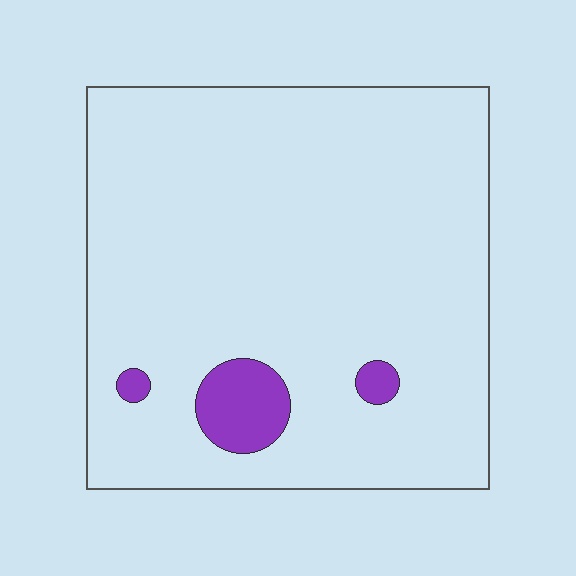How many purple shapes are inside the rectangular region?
3.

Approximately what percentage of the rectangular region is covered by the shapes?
Approximately 5%.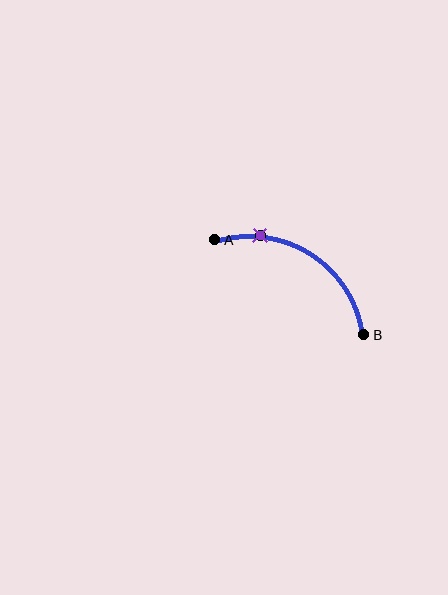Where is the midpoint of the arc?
The arc midpoint is the point on the curve farthest from the straight line joining A and B. It sits above that line.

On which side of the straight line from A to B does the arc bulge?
The arc bulges above the straight line connecting A and B.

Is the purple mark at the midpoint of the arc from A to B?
No. The purple mark lies on the arc but is closer to endpoint A. The arc midpoint would be at the point on the curve equidistant along the arc from both A and B.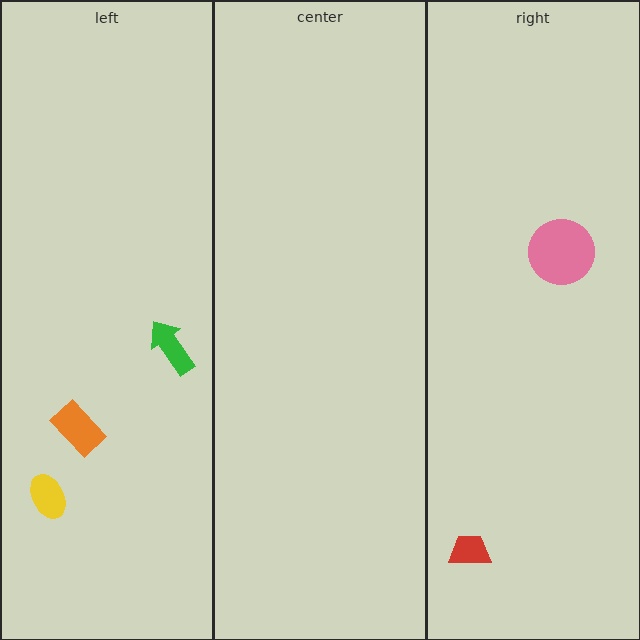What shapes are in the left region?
The green arrow, the yellow ellipse, the orange rectangle.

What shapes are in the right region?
The pink circle, the red trapezoid.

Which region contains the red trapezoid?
The right region.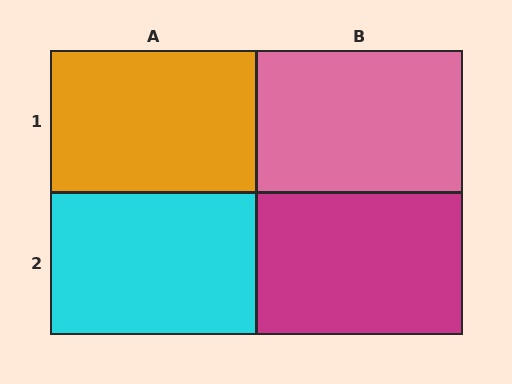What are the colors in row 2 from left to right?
Cyan, magenta.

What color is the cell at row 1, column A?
Orange.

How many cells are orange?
1 cell is orange.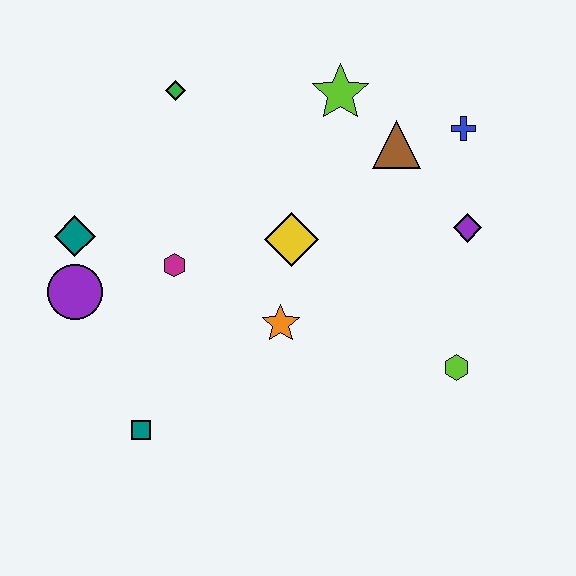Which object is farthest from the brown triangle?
The teal square is farthest from the brown triangle.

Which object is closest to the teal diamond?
The purple circle is closest to the teal diamond.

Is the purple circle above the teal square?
Yes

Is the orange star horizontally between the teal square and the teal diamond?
No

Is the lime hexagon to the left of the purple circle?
No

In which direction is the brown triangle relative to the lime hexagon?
The brown triangle is above the lime hexagon.